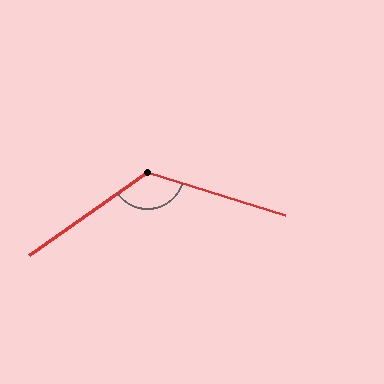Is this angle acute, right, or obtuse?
It is obtuse.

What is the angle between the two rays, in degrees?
Approximately 128 degrees.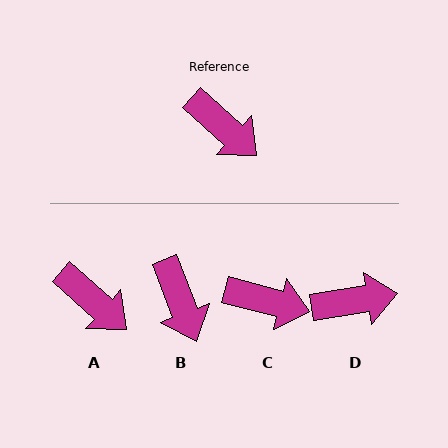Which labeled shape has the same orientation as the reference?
A.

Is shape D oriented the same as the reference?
No, it is off by about 51 degrees.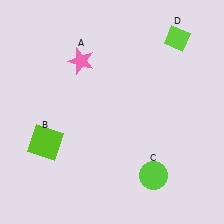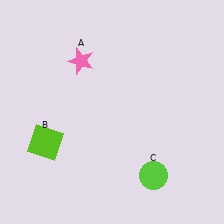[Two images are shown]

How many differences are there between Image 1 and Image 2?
There is 1 difference between the two images.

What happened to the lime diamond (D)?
The lime diamond (D) was removed in Image 2. It was in the top-right area of Image 1.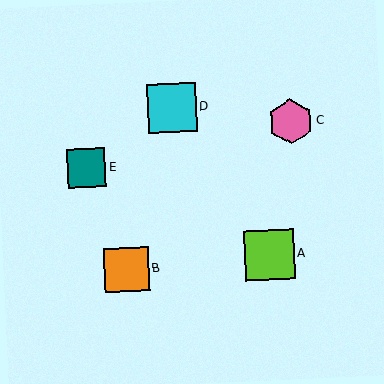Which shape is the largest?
The lime square (labeled A) is the largest.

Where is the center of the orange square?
The center of the orange square is at (126, 270).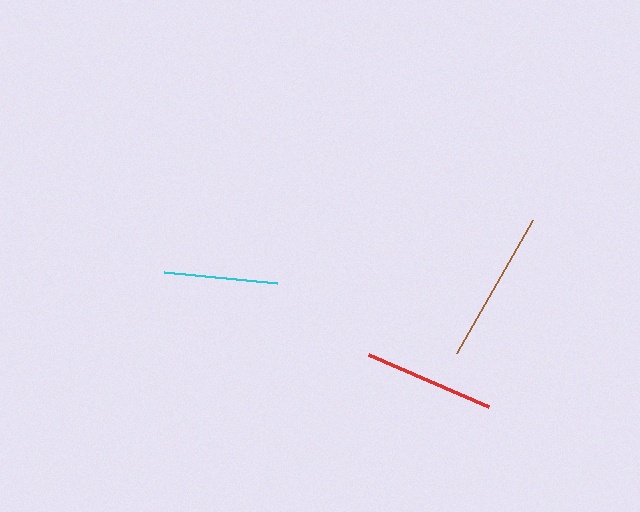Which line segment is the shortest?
The cyan line is the shortest at approximately 113 pixels.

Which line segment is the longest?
The brown line is the longest at approximately 154 pixels.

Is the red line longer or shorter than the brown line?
The brown line is longer than the red line.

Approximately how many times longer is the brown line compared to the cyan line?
The brown line is approximately 1.4 times the length of the cyan line.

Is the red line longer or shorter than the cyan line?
The red line is longer than the cyan line.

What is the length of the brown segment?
The brown segment is approximately 154 pixels long.